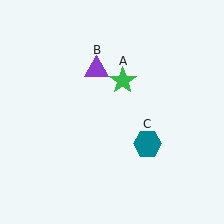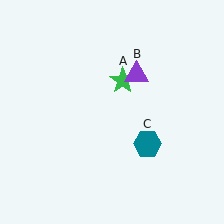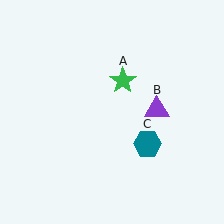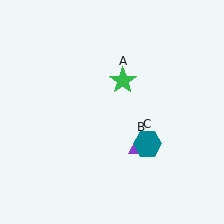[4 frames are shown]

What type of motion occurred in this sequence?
The purple triangle (object B) rotated clockwise around the center of the scene.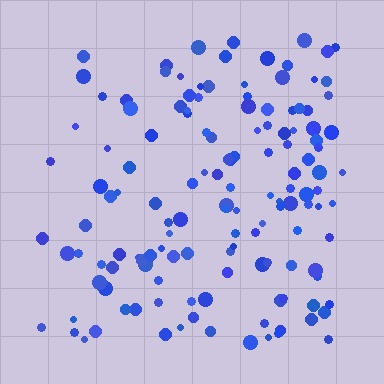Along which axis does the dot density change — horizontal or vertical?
Horizontal.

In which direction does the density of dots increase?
From left to right, with the right side densest.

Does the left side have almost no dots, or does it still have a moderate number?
Still a moderate number, just noticeably fewer than the right.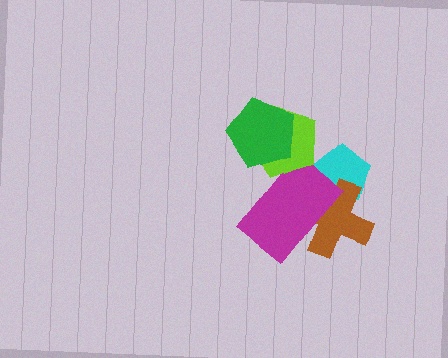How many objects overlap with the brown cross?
2 objects overlap with the brown cross.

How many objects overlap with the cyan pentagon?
2 objects overlap with the cyan pentagon.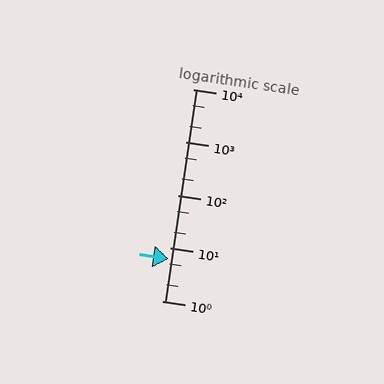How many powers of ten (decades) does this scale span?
The scale spans 4 decades, from 1 to 10000.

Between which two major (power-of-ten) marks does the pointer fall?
The pointer is between 1 and 10.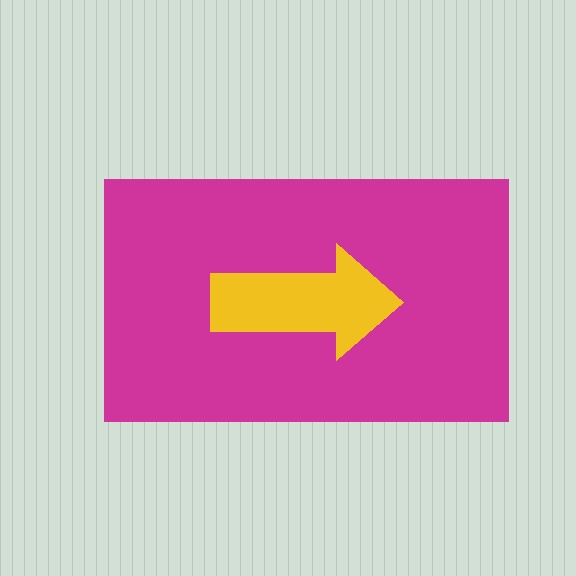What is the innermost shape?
The yellow arrow.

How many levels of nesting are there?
2.